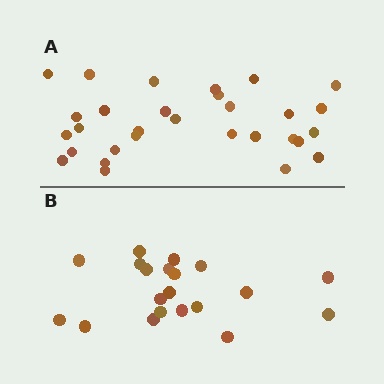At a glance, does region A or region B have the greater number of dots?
Region A (the top region) has more dots.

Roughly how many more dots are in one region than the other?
Region A has roughly 10 or so more dots than region B.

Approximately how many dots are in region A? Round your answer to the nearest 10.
About 30 dots.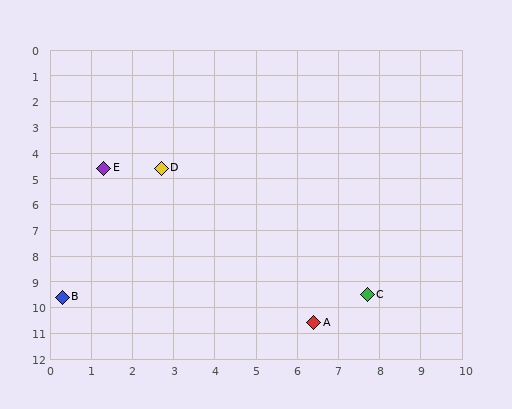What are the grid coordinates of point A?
Point A is at approximately (6.4, 10.6).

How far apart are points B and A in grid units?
Points B and A are about 6.2 grid units apart.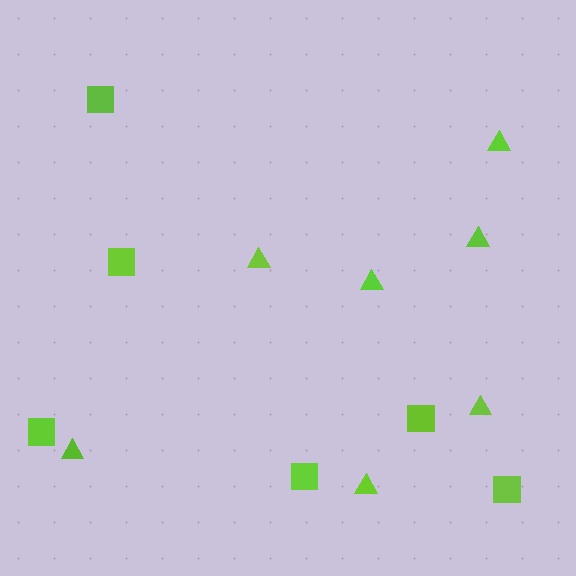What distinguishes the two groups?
There are 2 groups: one group of squares (6) and one group of triangles (7).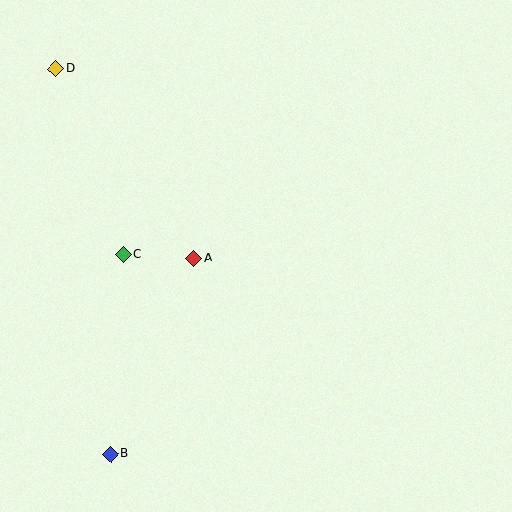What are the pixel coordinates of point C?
Point C is at (123, 254).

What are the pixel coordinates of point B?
Point B is at (110, 454).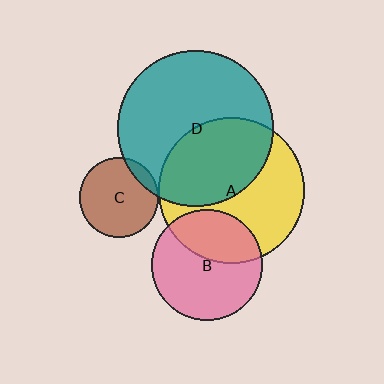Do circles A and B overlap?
Yes.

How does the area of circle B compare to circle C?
Approximately 2.0 times.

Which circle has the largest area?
Circle D (teal).